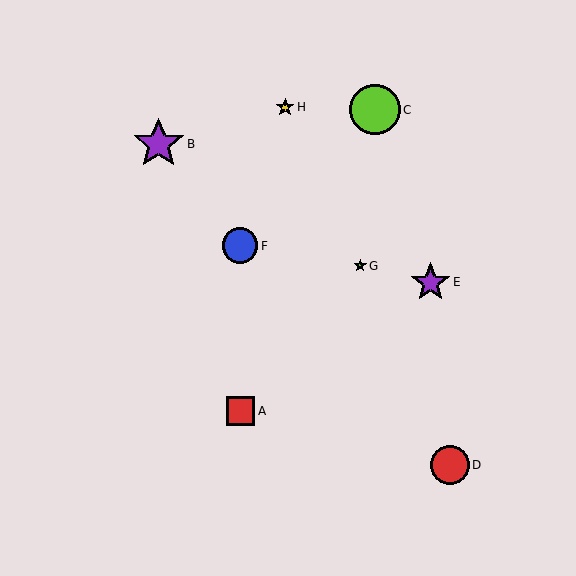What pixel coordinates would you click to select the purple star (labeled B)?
Click at (159, 144) to select the purple star B.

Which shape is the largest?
The purple star (labeled B) is the largest.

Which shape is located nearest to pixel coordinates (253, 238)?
The blue circle (labeled F) at (240, 246) is nearest to that location.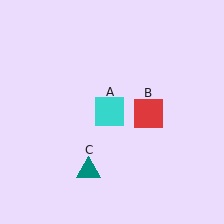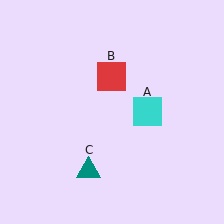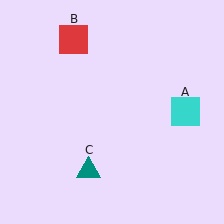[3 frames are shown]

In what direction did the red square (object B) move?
The red square (object B) moved up and to the left.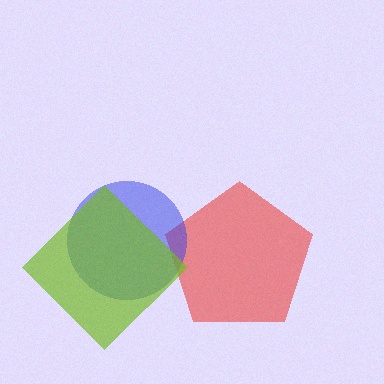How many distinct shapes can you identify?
There are 3 distinct shapes: a red pentagon, a blue circle, a lime diamond.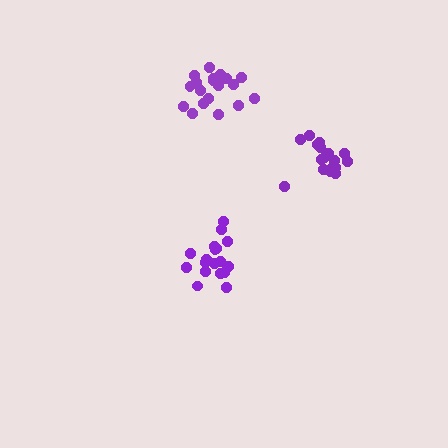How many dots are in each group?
Group 1: 18 dots, Group 2: 17 dots, Group 3: 19 dots (54 total).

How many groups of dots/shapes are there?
There are 3 groups.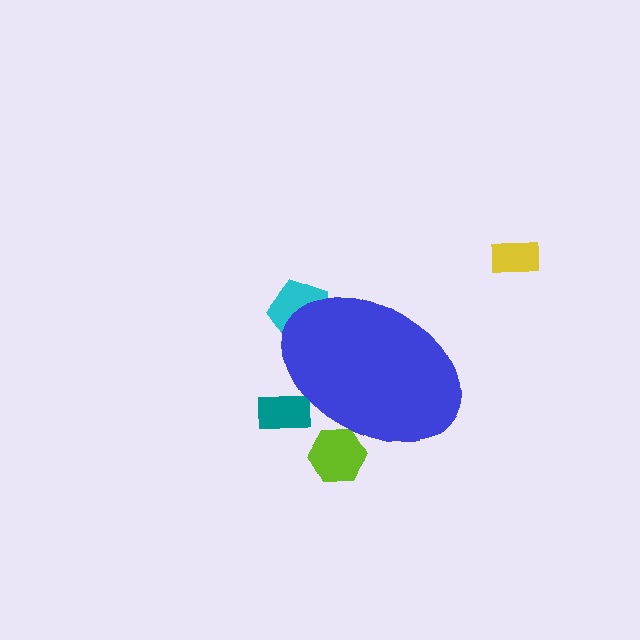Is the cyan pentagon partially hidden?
Yes, the cyan pentagon is partially hidden behind the blue ellipse.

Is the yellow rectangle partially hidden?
No, the yellow rectangle is fully visible.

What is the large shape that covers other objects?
A blue ellipse.